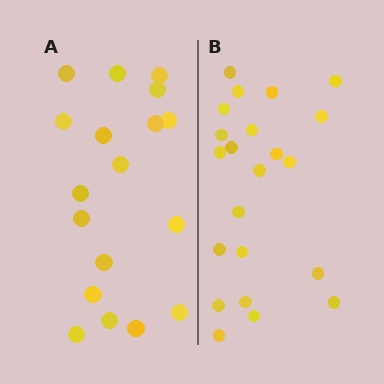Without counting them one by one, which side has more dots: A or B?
Region B (the right region) has more dots.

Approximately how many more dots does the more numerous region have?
Region B has about 4 more dots than region A.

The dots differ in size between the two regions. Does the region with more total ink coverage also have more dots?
No. Region A has more total ink coverage because its dots are larger, but region B actually contains more individual dots. Total area can be misleading — the number of items is what matters here.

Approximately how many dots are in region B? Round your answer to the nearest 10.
About 20 dots. (The exact count is 22, which rounds to 20.)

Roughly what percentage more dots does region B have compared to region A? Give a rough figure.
About 20% more.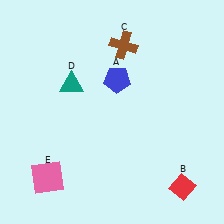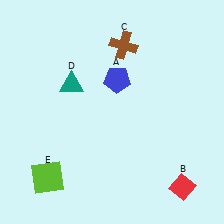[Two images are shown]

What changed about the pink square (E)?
In Image 1, E is pink. In Image 2, it changed to lime.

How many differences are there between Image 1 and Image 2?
There is 1 difference between the two images.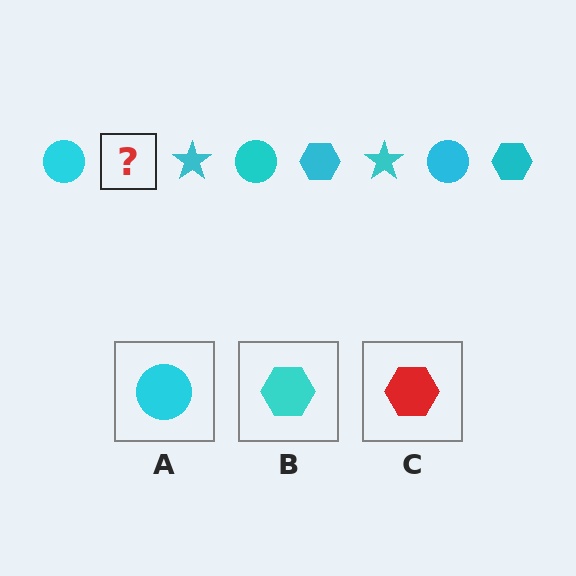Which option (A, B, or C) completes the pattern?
B.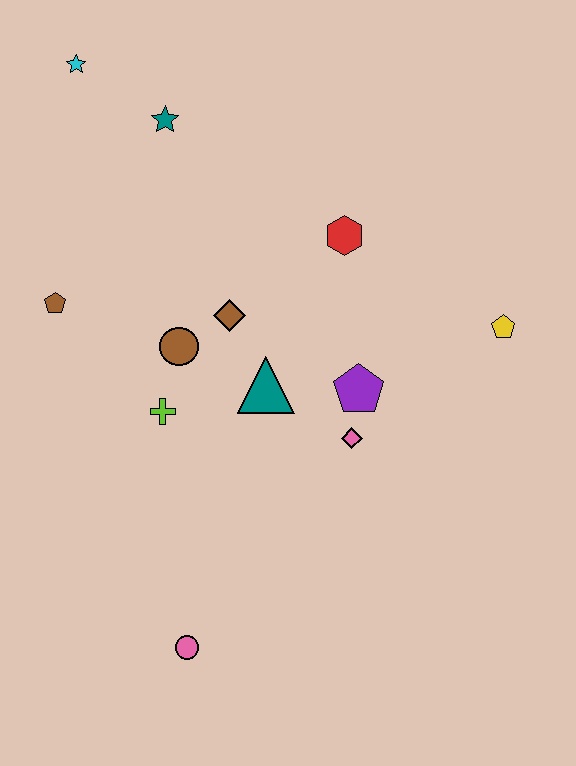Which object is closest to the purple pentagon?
The pink diamond is closest to the purple pentagon.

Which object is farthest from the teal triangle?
The cyan star is farthest from the teal triangle.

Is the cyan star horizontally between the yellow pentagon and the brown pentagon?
Yes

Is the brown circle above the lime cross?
Yes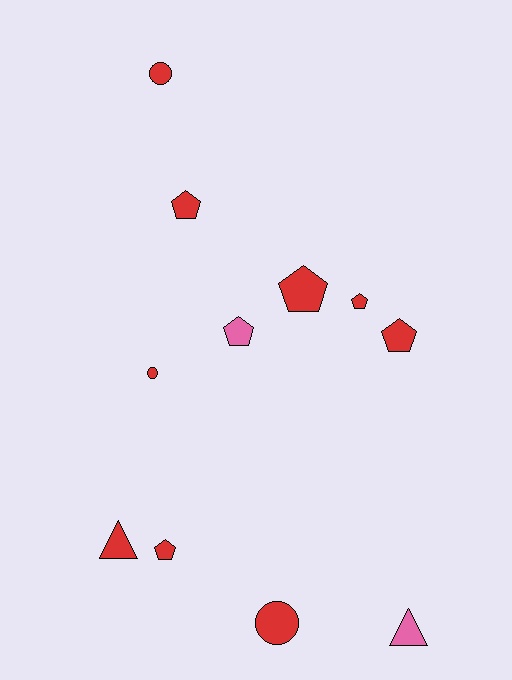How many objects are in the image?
There are 11 objects.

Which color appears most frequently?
Red, with 9 objects.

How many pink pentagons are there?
There is 1 pink pentagon.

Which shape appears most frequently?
Pentagon, with 6 objects.